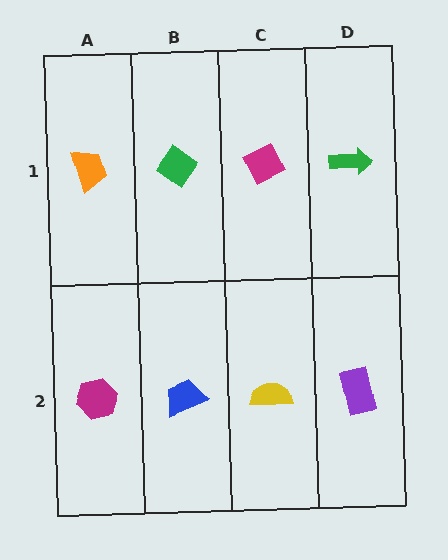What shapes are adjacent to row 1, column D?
A purple rectangle (row 2, column D), a magenta diamond (row 1, column C).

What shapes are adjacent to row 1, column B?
A blue trapezoid (row 2, column B), an orange trapezoid (row 1, column A), a magenta diamond (row 1, column C).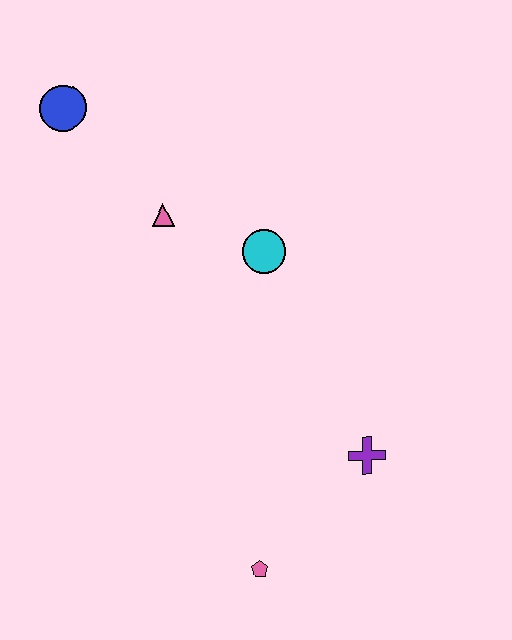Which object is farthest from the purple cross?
The blue circle is farthest from the purple cross.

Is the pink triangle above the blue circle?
No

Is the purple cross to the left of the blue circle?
No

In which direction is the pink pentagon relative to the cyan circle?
The pink pentagon is below the cyan circle.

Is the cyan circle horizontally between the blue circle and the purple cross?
Yes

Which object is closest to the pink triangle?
The cyan circle is closest to the pink triangle.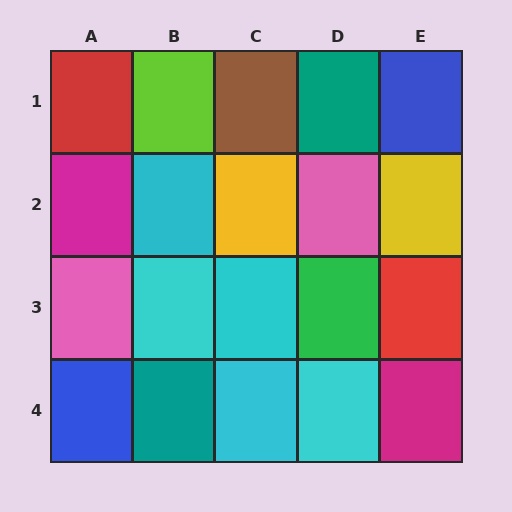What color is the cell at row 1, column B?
Lime.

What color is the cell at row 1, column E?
Blue.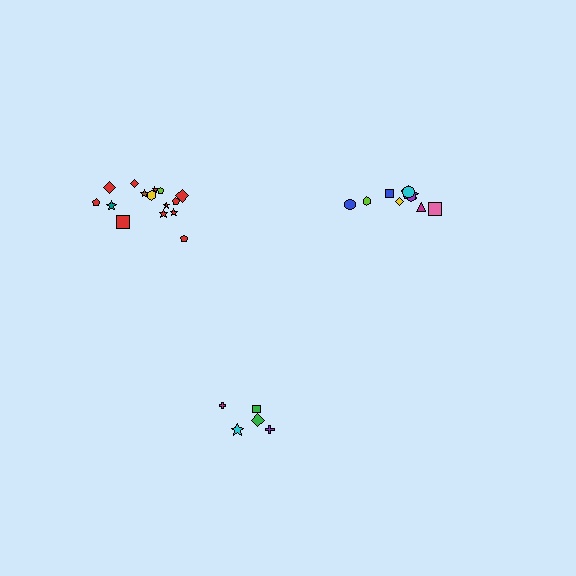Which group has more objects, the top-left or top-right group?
The top-left group.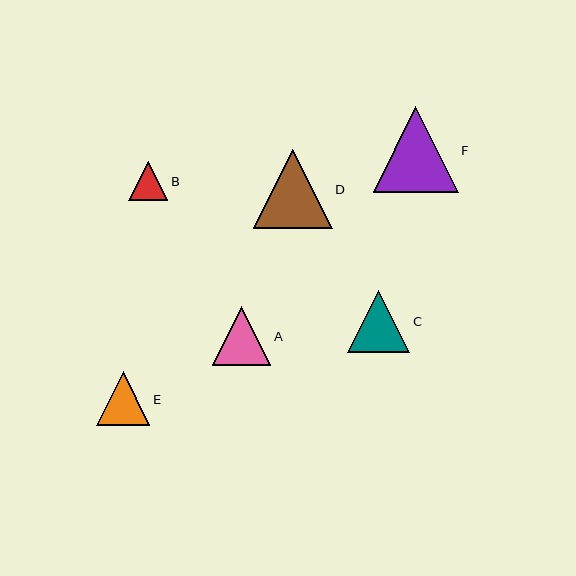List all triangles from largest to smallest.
From largest to smallest: F, D, C, A, E, B.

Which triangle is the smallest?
Triangle B is the smallest with a size of approximately 39 pixels.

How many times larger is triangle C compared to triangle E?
Triangle C is approximately 1.2 times the size of triangle E.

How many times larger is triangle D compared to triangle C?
Triangle D is approximately 1.3 times the size of triangle C.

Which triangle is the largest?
Triangle F is the largest with a size of approximately 85 pixels.